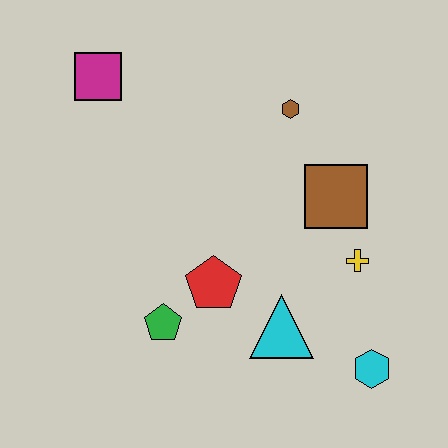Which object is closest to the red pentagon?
The green pentagon is closest to the red pentagon.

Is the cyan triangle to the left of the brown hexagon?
Yes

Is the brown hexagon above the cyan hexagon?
Yes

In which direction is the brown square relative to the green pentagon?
The brown square is to the right of the green pentagon.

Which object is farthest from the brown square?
The magenta square is farthest from the brown square.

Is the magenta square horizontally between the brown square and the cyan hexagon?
No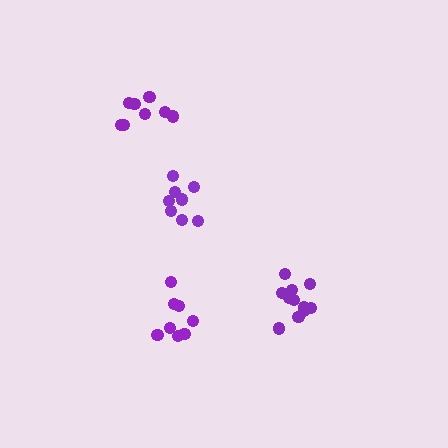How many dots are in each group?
Group 1: 8 dots, Group 2: 8 dots, Group 3: 11 dots, Group 4: 8 dots (35 total).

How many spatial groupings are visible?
There are 4 spatial groupings.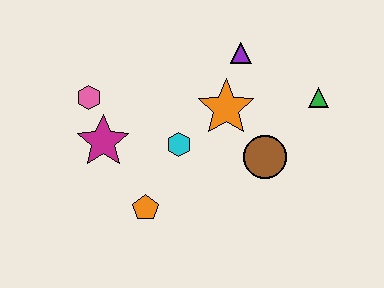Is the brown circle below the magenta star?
Yes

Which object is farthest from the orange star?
The pink hexagon is farthest from the orange star.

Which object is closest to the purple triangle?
The orange star is closest to the purple triangle.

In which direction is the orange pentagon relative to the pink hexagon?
The orange pentagon is below the pink hexagon.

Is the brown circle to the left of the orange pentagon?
No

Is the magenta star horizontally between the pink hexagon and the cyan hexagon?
Yes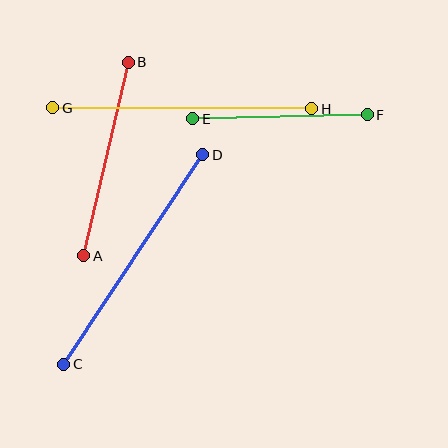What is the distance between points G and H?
The distance is approximately 259 pixels.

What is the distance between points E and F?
The distance is approximately 175 pixels.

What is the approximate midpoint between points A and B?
The midpoint is at approximately (106, 159) pixels.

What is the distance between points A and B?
The distance is approximately 199 pixels.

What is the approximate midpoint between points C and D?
The midpoint is at approximately (133, 259) pixels.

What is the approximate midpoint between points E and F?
The midpoint is at approximately (280, 117) pixels.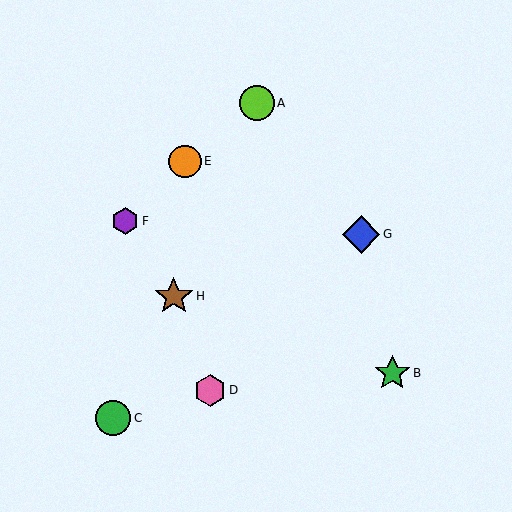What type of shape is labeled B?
Shape B is a green star.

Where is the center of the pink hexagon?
The center of the pink hexagon is at (210, 390).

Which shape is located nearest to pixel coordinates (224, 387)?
The pink hexagon (labeled D) at (210, 390) is nearest to that location.